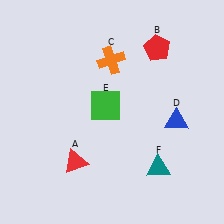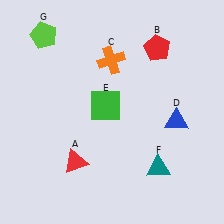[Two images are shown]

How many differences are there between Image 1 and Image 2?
There is 1 difference between the two images.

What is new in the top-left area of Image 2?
A lime pentagon (G) was added in the top-left area of Image 2.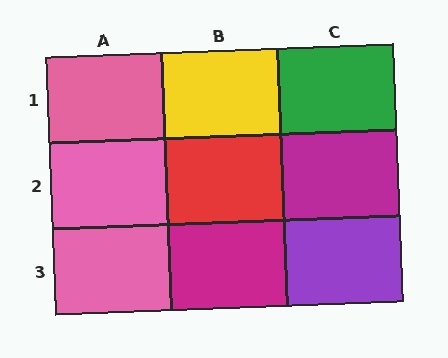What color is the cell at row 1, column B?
Yellow.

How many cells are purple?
1 cell is purple.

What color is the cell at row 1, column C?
Green.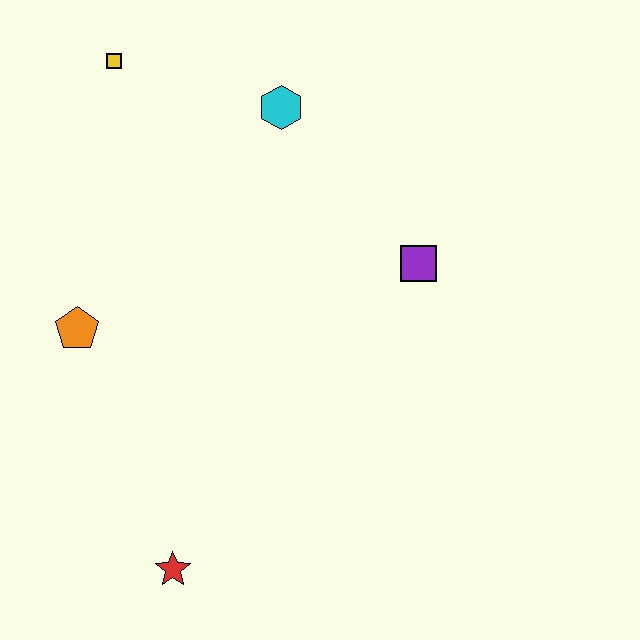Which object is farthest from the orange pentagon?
The purple square is farthest from the orange pentagon.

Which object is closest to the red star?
The orange pentagon is closest to the red star.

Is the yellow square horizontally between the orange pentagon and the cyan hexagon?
Yes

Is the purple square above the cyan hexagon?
No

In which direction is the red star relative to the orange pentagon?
The red star is below the orange pentagon.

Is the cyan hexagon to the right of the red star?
Yes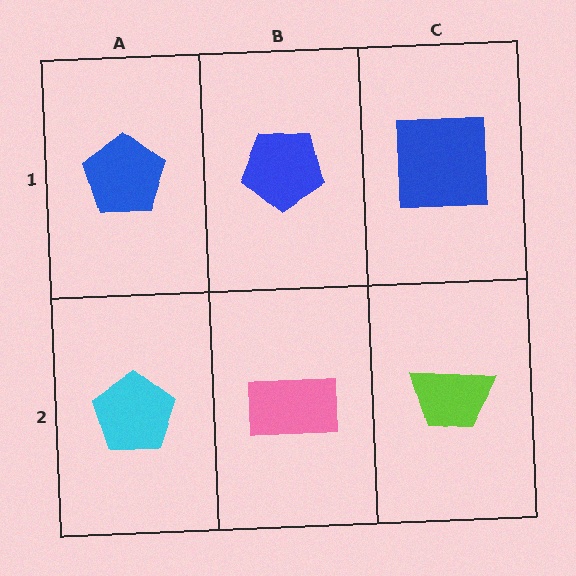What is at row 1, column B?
A blue pentagon.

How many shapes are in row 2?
3 shapes.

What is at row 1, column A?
A blue pentagon.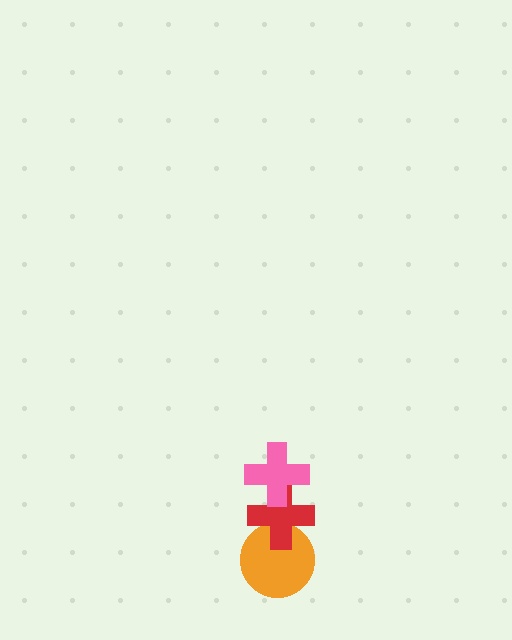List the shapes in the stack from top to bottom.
From top to bottom: the pink cross, the red cross, the orange circle.